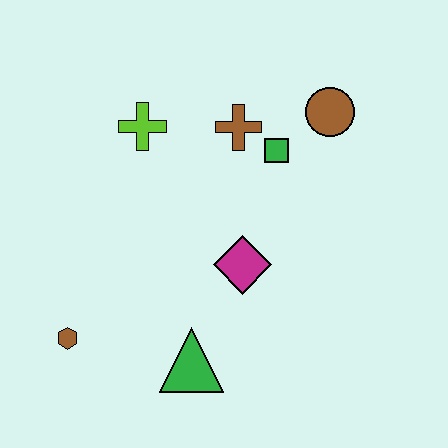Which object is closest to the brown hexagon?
The green triangle is closest to the brown hexagon.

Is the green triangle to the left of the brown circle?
Yes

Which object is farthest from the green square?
The brown hexagon is farthest from the green square.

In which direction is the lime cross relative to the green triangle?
The lime cross is above the green triangle.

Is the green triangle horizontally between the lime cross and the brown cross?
Yes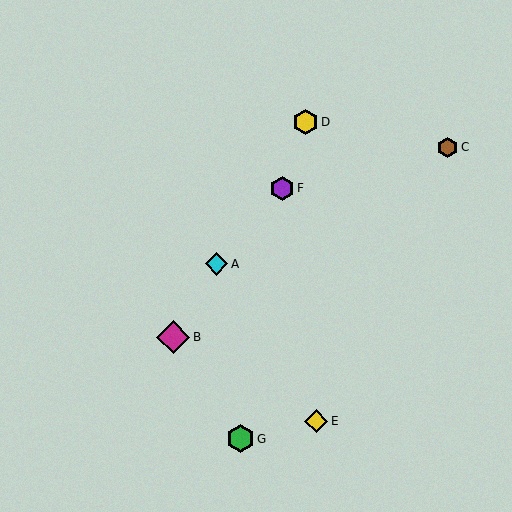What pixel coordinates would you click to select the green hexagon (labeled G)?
Click at (240, 439) to select the green hexagon G.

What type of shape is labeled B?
Shape B is a magenta diamond.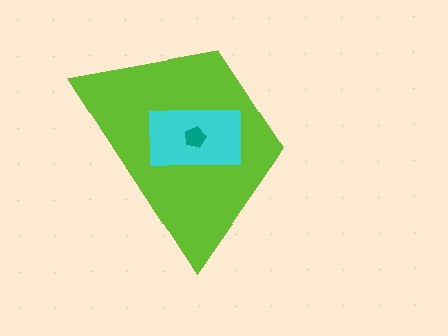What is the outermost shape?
The lime trapezoid.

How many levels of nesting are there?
3.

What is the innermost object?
The teal pentagon.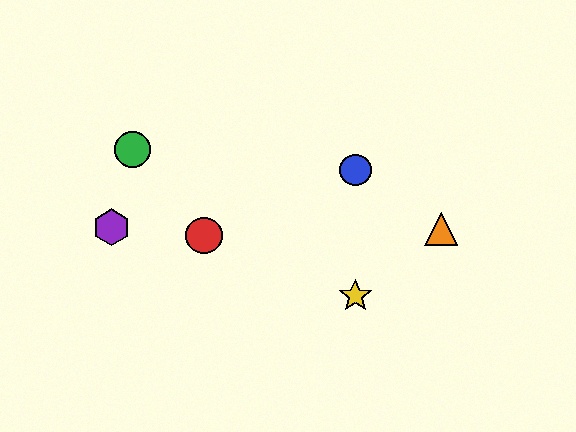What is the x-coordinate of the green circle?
The green circle is at x≈132.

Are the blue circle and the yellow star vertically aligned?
Yes, both are at x≈355.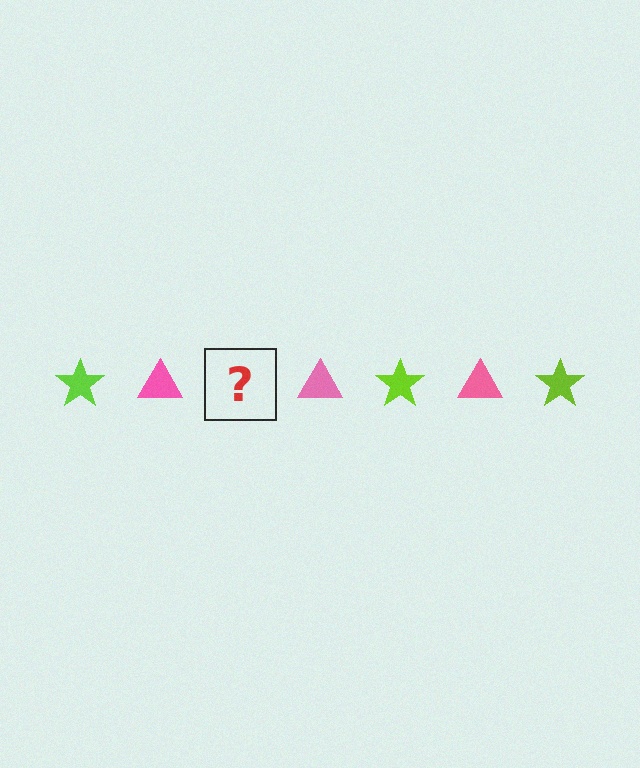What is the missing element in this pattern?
The missing element is a lime star.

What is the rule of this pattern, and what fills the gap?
The rule is that the pattern alternates between lime star and pink triangle. The gap should be filled with a lime star.